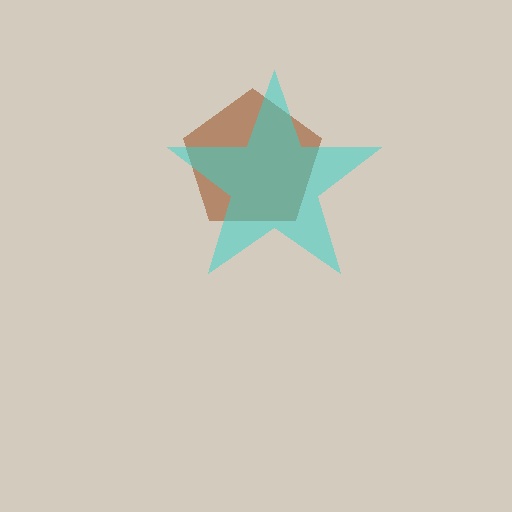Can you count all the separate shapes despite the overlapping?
Yes, there are 2 separate shapes.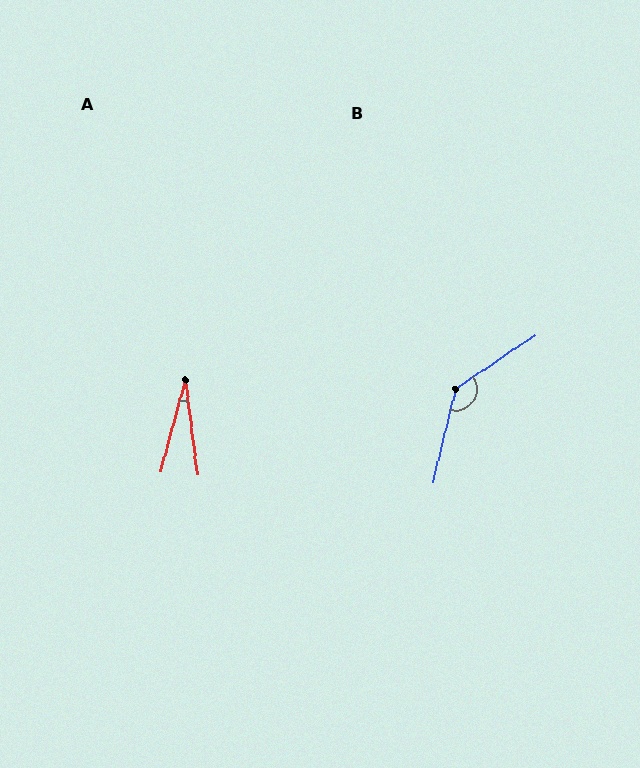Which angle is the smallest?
A, at approximately 23 degrees.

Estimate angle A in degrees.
Approximately 23 degrees.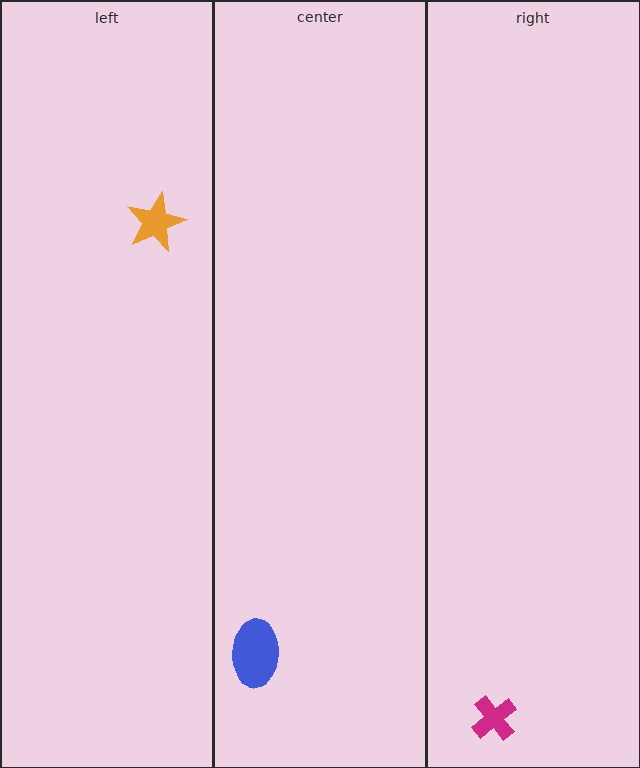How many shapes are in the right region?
1.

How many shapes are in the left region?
1.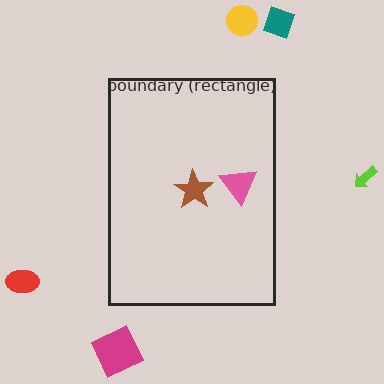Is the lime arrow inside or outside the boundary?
Outside.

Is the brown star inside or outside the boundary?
Inside.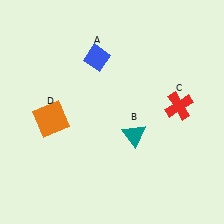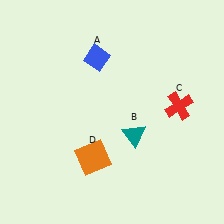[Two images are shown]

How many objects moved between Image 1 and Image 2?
1 object moved between the two images.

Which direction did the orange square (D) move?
The orange square (D) moved right.